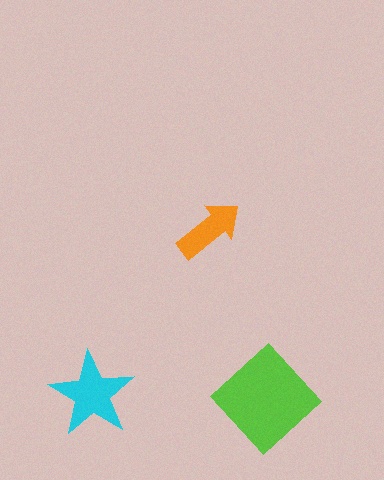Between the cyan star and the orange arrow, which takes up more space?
The cyan star.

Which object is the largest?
The lime diamond.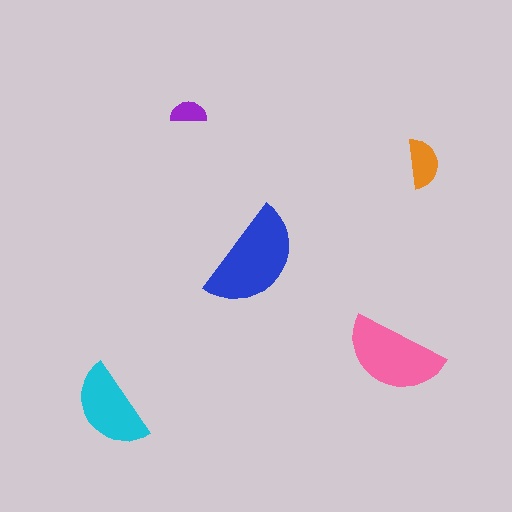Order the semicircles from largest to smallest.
the blue one, the pink one, the cyan one, the orange one, the purple one.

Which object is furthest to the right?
The orange semicircle is rightmost.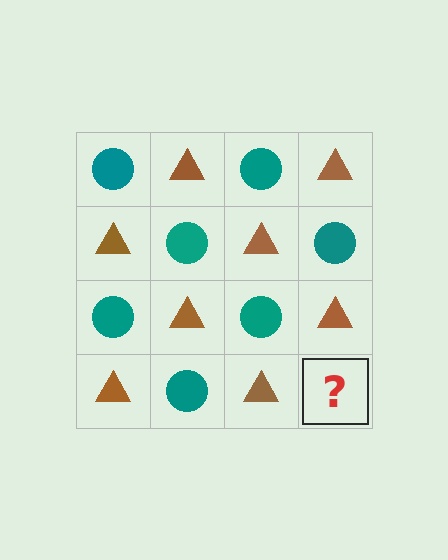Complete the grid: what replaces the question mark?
The question mark should be replaced with a teal circle.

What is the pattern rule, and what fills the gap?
The rule is that it alternates teal circle and brown triangle in a checkerboard pattern. The gap should be filled with a teal circle.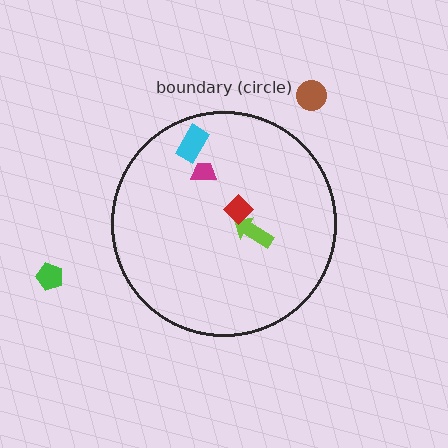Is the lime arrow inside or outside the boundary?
Inside.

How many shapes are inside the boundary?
4 inside, 2 outside.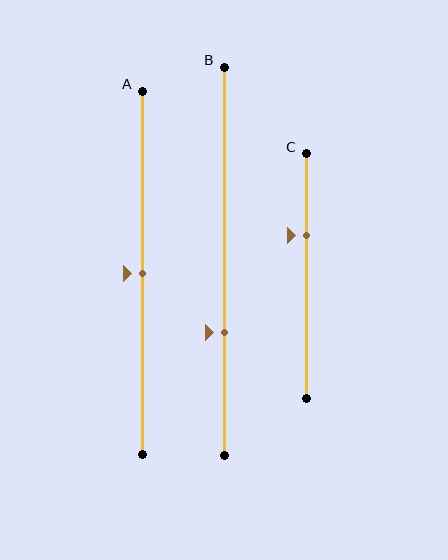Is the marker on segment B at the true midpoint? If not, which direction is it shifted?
No, the marker on segment B is shifted downward by about 18% of the segment length.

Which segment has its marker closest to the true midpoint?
Segment A has its marker closest to the true midpoint.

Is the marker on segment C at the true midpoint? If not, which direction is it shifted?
No, the marker on segment C is shifted upward by about 17% of the segment length.